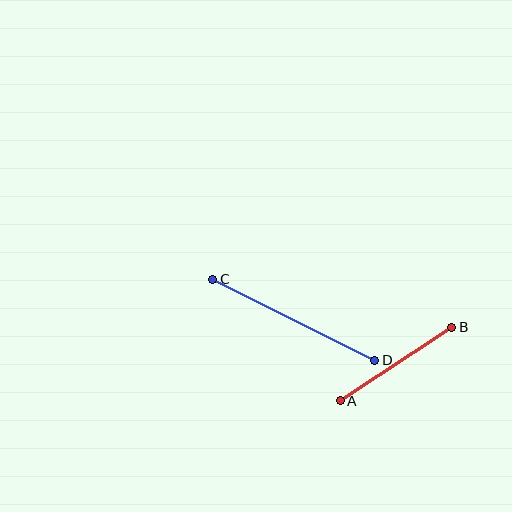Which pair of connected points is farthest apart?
Points C and D are farthest apart.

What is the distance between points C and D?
The distance is approximately 181 pixels.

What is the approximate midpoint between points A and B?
The midpoint is at approximately (396, 364) pixels.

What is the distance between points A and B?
The distance is approximately 133 pixels.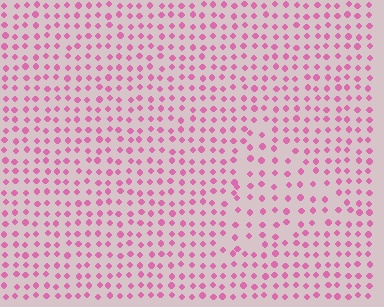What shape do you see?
I see a triangle.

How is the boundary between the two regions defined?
The boundary is defined by a change in element density (approximately 1.5x ratio). All elements are the same color, size, and shape.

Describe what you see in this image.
The image contains small pink elements arranged at two different densities. A triangle-shaped region is visible where the elements are less densely packed than the surrounding area.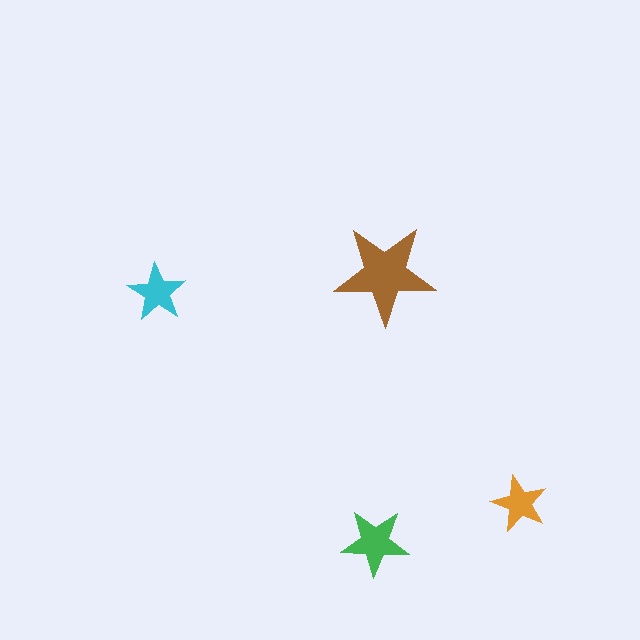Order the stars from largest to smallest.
the brown one, the green one, the cyan one, the orange one.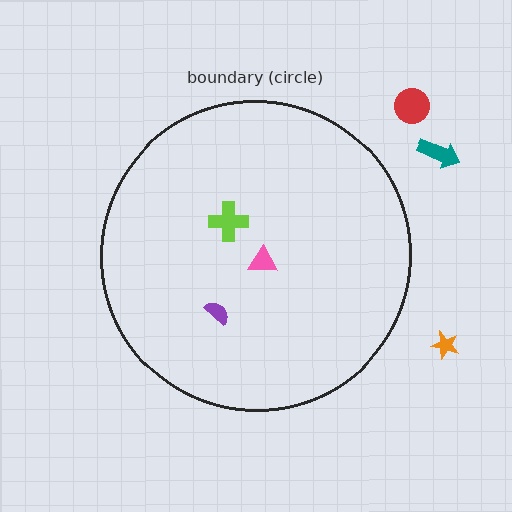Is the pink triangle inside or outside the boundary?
Inside.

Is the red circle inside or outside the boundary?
Outside.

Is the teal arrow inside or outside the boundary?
Outside.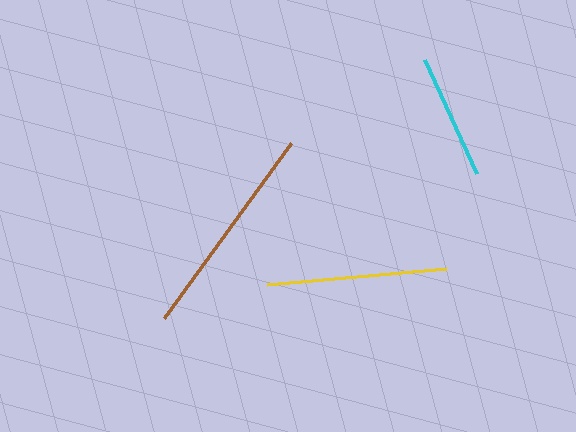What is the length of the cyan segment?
The cyan segment is approximately 125 pixels long.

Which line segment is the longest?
The brown line is the longest at approximately 217 pixels.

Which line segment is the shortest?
The cyan line is the shortest at approximately 125 pixels.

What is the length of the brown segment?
The brown segment is approximately 217 pixels long.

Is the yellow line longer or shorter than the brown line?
The brown line is longer than the yellow line.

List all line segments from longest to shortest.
From longest to shortest: brown, yellow, cyan.